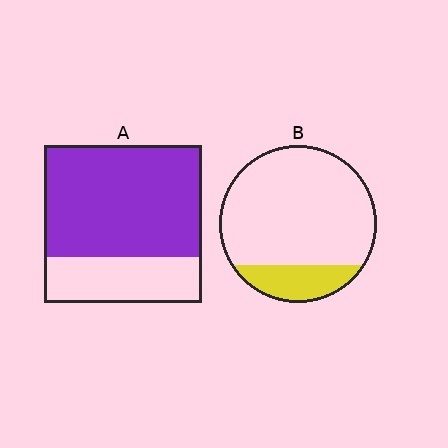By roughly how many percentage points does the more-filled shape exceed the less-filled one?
By roughly 50 percentage points (A over B).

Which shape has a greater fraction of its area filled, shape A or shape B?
Shape A.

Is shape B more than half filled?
No.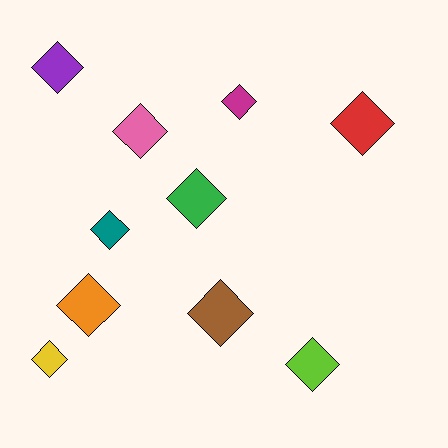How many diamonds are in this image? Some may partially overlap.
There are 10 diamonds.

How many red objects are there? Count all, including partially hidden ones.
There is 1 red object.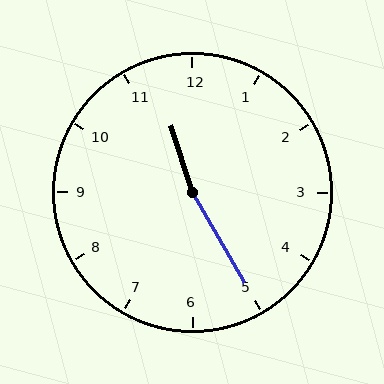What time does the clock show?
11:25.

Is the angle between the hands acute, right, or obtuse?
It is obtuse.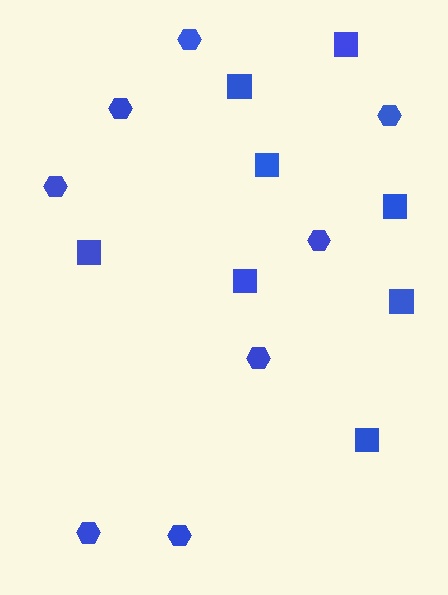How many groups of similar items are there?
There are 2 groups: one group of hexagons (8) and one group of squares (8).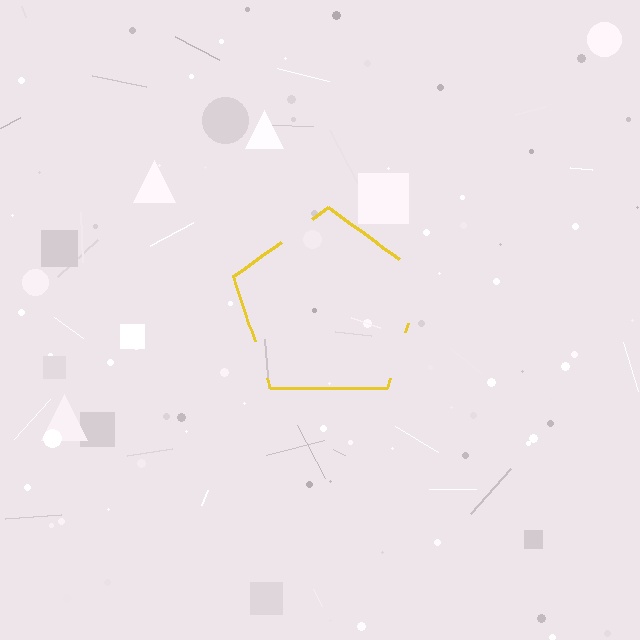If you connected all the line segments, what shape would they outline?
They would outline a pentagon.